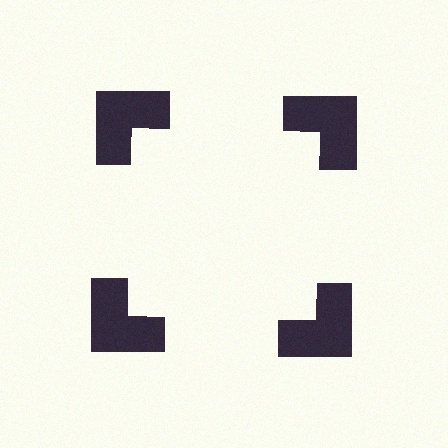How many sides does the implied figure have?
4 sides.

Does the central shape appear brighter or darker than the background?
It typically appears slightly brighter than the background, even though no actual brightness change is drawn.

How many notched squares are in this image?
There are 4 — one at each vertex of the illusory square.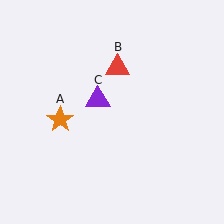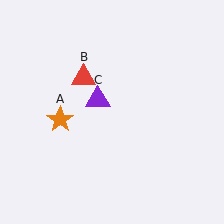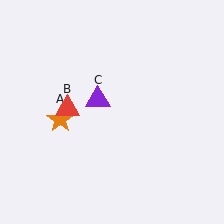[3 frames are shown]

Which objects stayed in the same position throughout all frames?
Orange star (object A) and purple triangle (object C) remained stationary.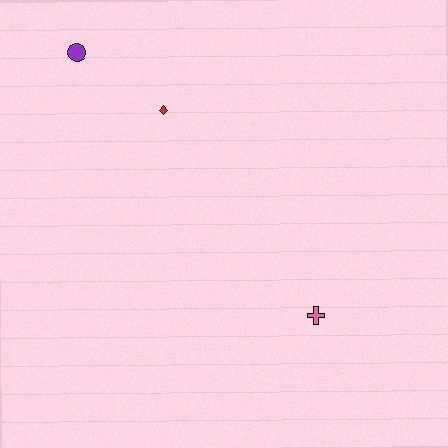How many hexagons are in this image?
There are no hexagons.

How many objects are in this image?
There are 3 objects.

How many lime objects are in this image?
There are no lime objects.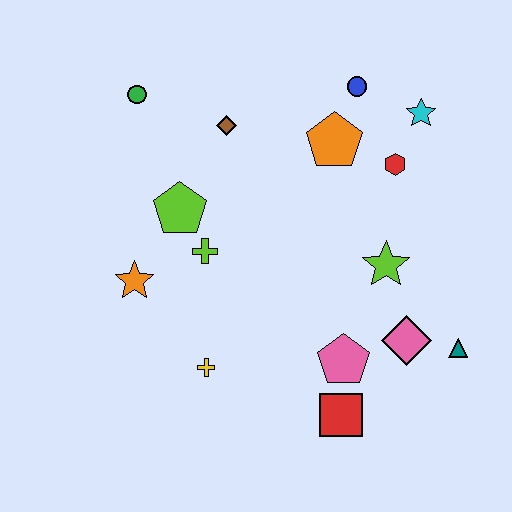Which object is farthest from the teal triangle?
The green circle is farthest from the teal triangle.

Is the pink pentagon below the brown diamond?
Yes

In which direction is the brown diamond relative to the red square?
The brown diamond is above the red square.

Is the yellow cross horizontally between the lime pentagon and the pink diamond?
Yes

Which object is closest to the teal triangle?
The pink diamond is closest to the teal triangle.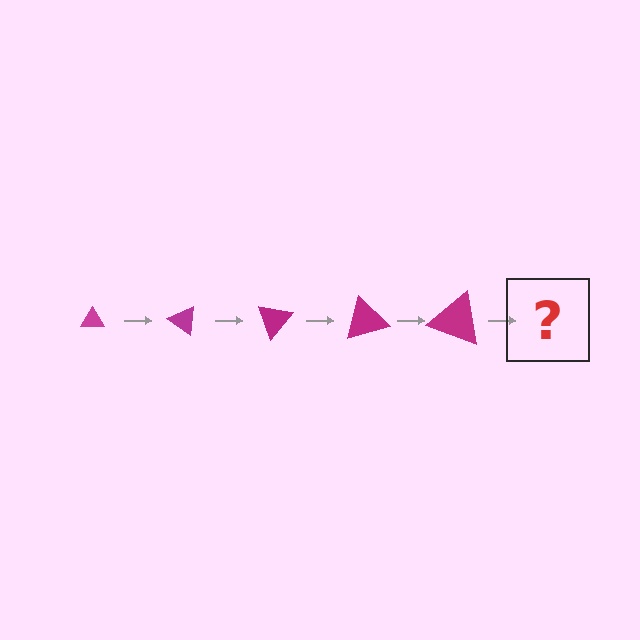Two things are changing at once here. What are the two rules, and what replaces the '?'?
The two rules are that the triangle grows larger each step and it rotates 35 degrees each step. The '?' should be a triangle, larger than the previous one and rotated 175 degrees from the start.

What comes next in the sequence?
The next element should be a triangle, larger than the previous one and rotated 175 degrees from the start.